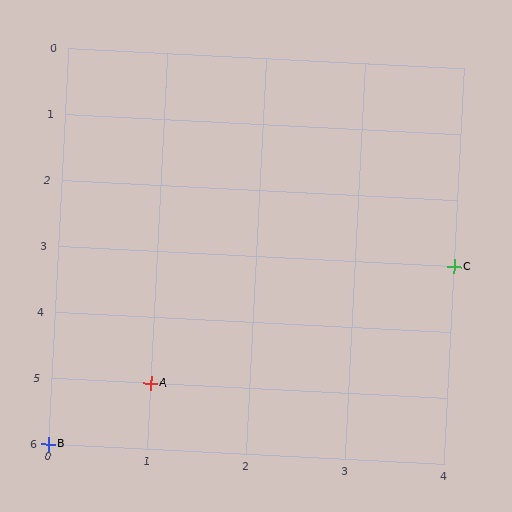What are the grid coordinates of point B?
Point B is at grid coordinates (0, 6).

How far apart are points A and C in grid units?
Points A and C are 3 columns and 2 rows apart (about 3.6 grid units diagonally).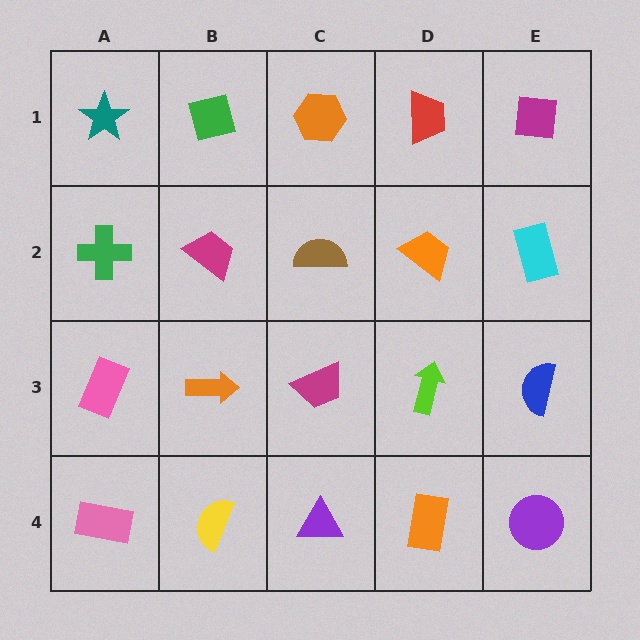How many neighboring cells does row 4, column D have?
3.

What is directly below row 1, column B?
A magenta trapezoid.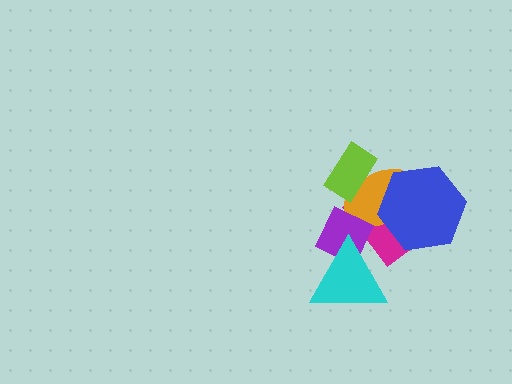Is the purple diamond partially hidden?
Yes, it is partially covered by another shape.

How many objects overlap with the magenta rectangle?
4 objects overlap with the magenta rectangle.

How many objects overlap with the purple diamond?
3 objects overlap with the purple diamond.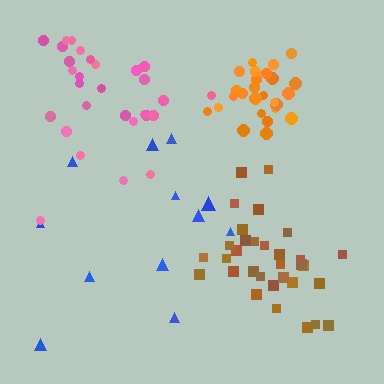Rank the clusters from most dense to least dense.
orange, brown, pink, blue.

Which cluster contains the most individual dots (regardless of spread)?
Brown (32).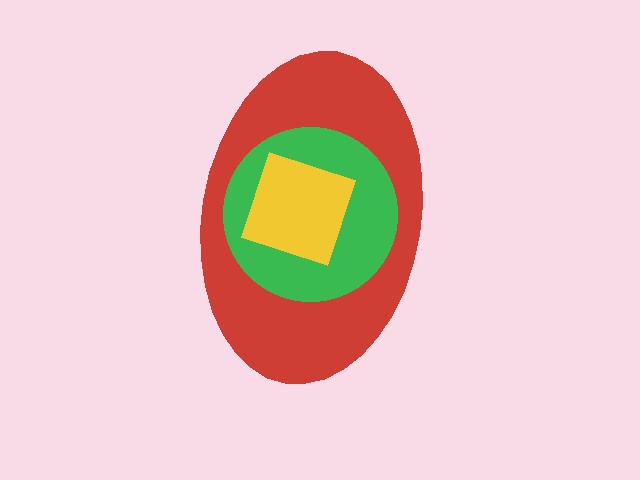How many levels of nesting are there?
3.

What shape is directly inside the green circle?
The yellow square.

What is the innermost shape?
The yellow square.